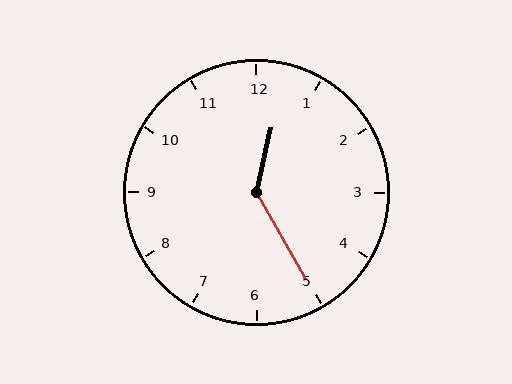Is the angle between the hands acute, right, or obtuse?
It is obtuse.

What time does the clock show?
12:25.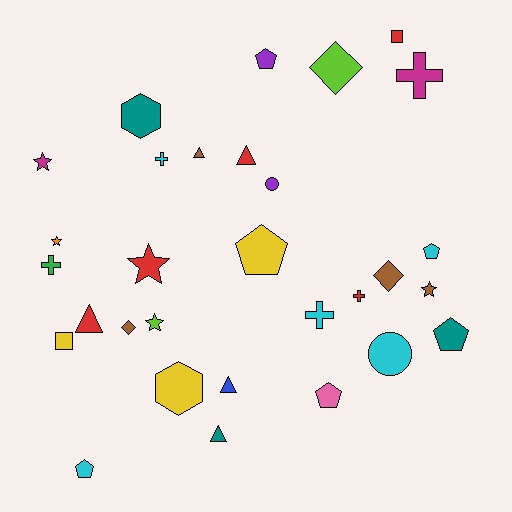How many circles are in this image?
There are 2 circles.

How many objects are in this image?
There are 30 objects.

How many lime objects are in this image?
There are 2 lime objects.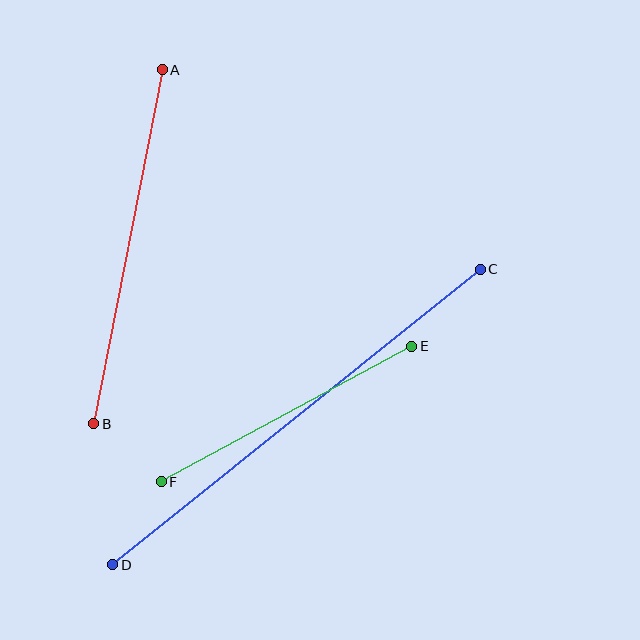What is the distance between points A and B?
The distance is approximately 361 pixels.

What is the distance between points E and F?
The distance is approximately 285 pixels.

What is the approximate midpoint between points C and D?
The midpoint is at approximately (297, 417) pixels.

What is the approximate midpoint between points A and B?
The midpoint is at approximately (128, 247) pixels.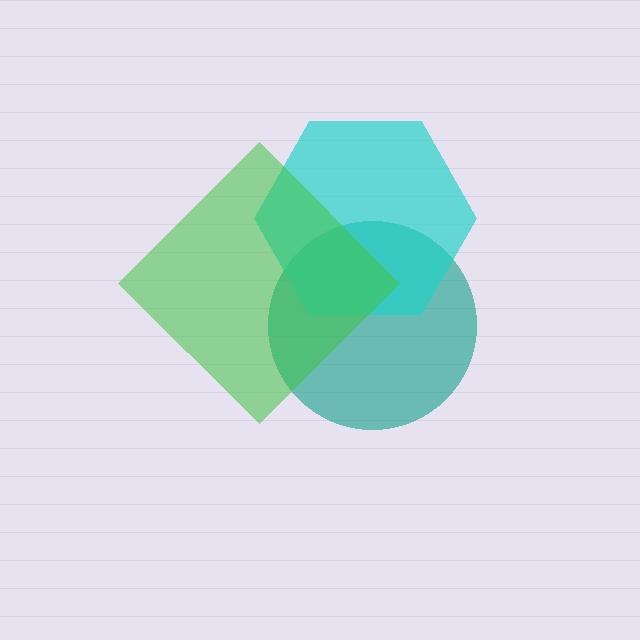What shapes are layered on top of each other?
The layered shapes are: a teal circle, a cyan hexagon, a green diamond.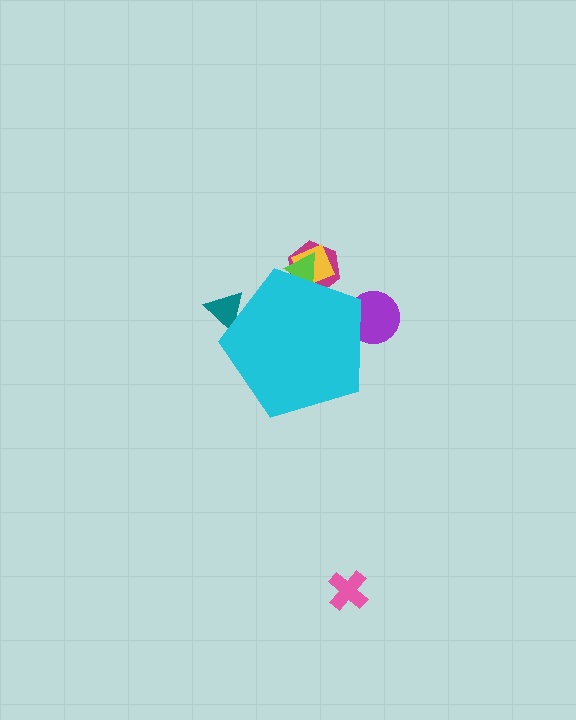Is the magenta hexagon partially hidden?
Yes, the magenta hexagon is partially hidden behind the cyan pentagon.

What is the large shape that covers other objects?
A cyan pentagon.